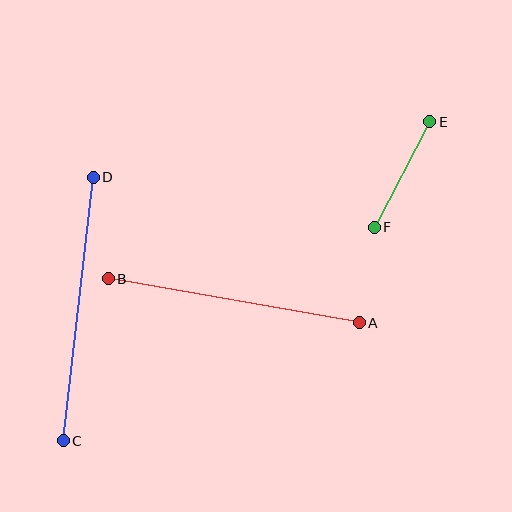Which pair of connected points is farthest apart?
Points C and D are farthest apart.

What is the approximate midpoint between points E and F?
The midpoint is at approximately (402, 175) pixels.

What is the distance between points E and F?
The distance is approximately 119 pixels.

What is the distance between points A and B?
The distance is approximately 255 pixels.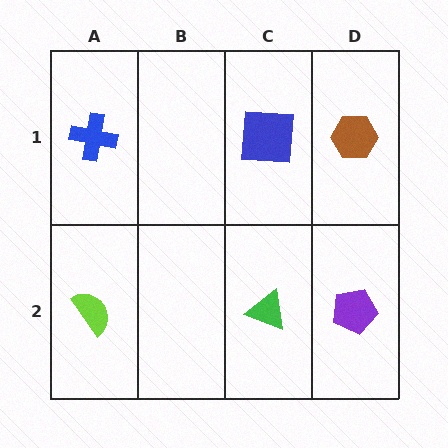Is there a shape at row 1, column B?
No, that cell is empty.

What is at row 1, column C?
A blue square.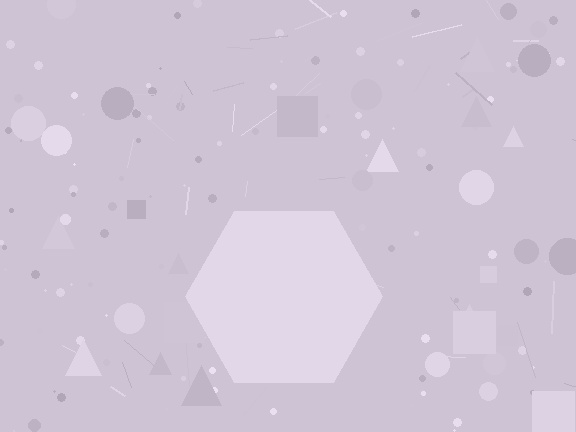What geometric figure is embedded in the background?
A hexagon is embedded in the background.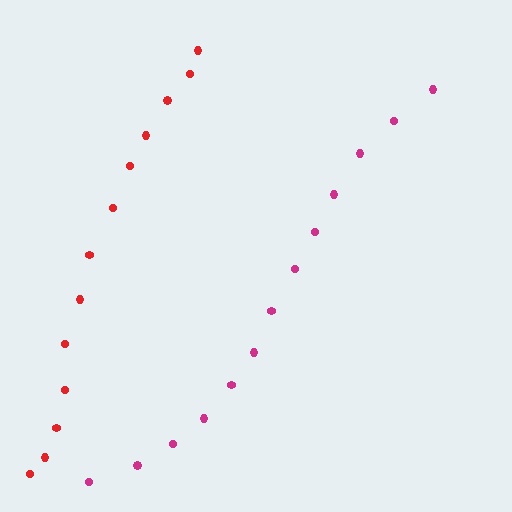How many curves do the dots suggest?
There are 2 distinct paths.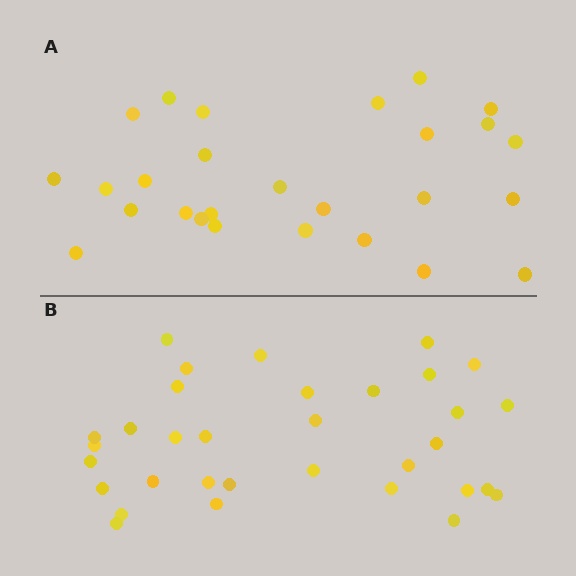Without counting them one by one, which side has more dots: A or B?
Region B (the bottom region) has more dots.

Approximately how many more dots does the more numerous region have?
Region B has about 6 more dots than region A.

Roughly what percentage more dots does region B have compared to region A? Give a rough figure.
About 20% more.